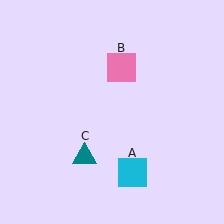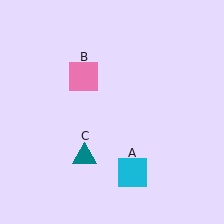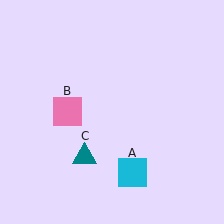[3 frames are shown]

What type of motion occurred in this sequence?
The pink square (object B) rotated counterclockwise around the center of the scene.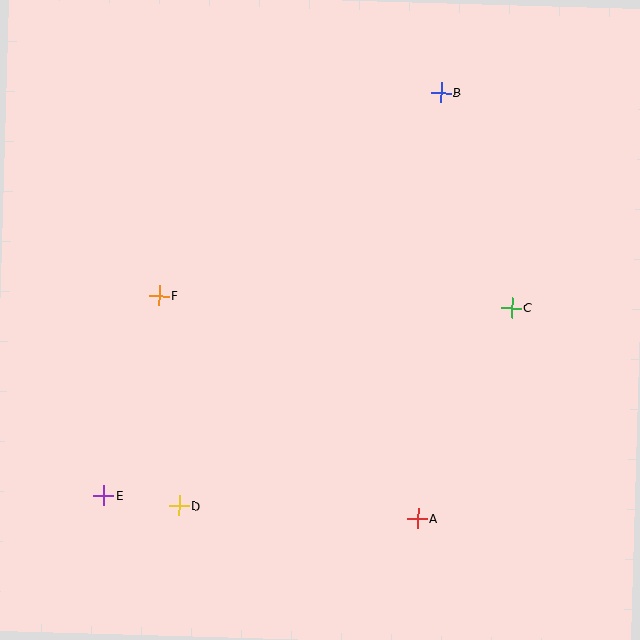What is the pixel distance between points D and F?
The distance between D and F is 211 pixels.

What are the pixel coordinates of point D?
Point D is at (179, 506).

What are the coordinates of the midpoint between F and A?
The midpoint between F and A is at (288, 407).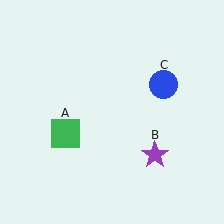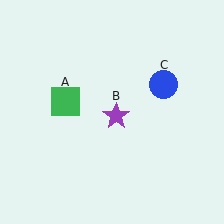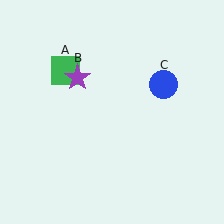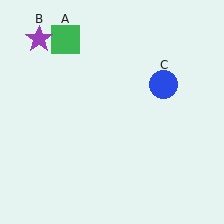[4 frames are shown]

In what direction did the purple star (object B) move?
The purple star (object B) moved up and to the left.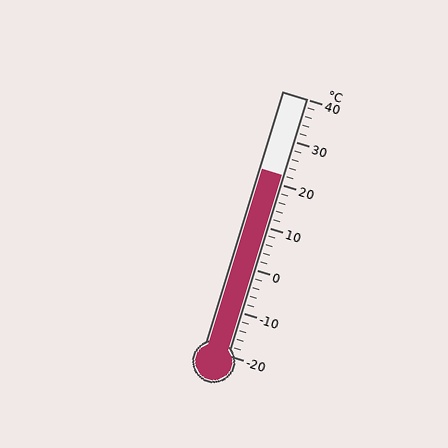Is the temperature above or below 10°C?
The temperature is above 10°C.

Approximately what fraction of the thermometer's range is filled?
The thermometer is filled to approximately 70% of its range.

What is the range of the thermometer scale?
The thermometer scale ranges from -20°C to 40°C.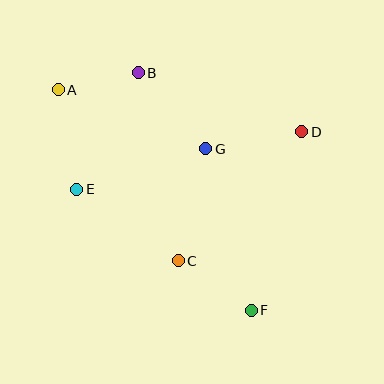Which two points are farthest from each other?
Points A and F are farthest from each other.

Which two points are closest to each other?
Points A and B are closest to each other.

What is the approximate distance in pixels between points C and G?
The distance between C and G is approximately 116 pixels.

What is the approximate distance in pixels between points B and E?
The distance between B and E is approximately 132 pixels.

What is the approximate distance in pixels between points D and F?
The distance between D and F is approximately 186 pixels.